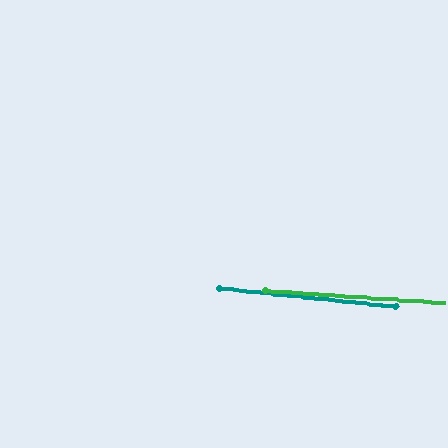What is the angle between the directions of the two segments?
Approximately 2 degrees.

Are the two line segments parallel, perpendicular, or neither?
Parallel — their directions differ by only 2.0°.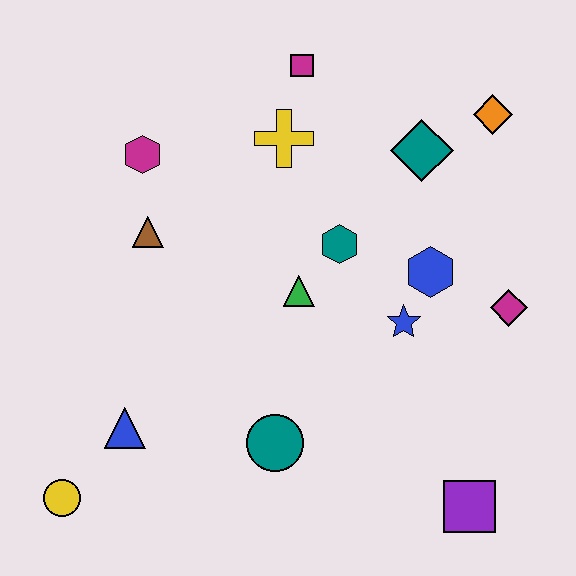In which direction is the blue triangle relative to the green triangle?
The blue triangle is to the left of the green triangle.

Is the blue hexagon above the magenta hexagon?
No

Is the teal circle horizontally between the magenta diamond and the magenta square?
No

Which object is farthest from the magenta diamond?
The yellow circle is farthest from the magenta diamond.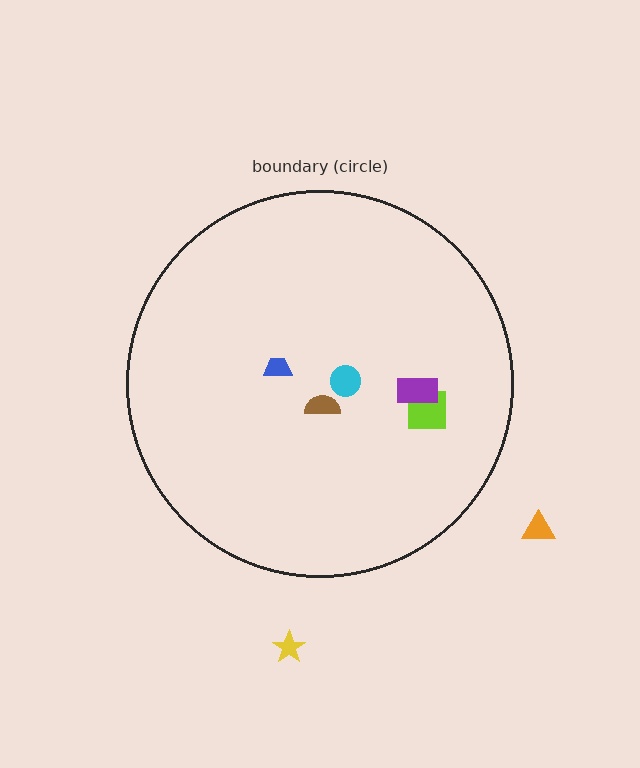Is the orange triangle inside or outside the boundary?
Outside.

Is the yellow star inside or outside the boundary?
Outside.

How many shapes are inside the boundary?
5 inside, 2 outside.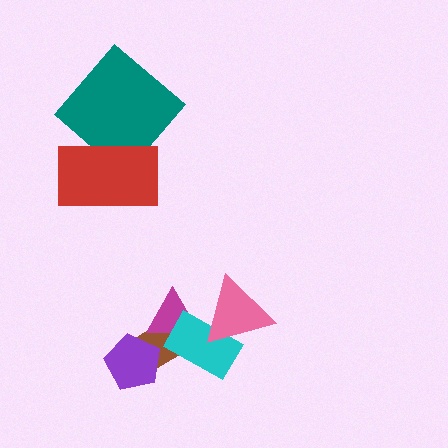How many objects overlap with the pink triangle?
2 objects overlap with the pink triangle.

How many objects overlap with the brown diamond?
3 objects overlap with the brown diamond.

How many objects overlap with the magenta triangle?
3 objects overlap with the magenta triangle.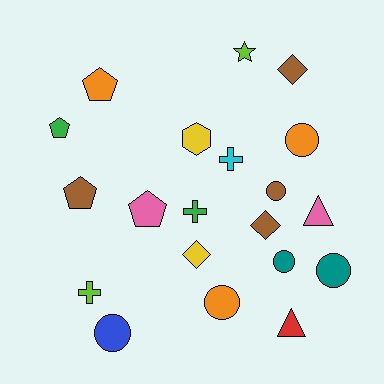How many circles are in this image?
There are 6 circles.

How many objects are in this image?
There are 20 objects.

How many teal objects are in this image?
There are 2 teal objects.